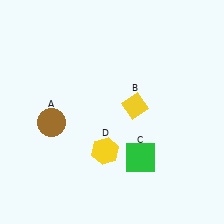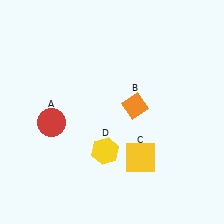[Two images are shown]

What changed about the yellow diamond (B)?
In Image 1, B is yellow. In Image 2, it changed to orange.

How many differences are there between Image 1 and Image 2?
There are 3 differences between the two images.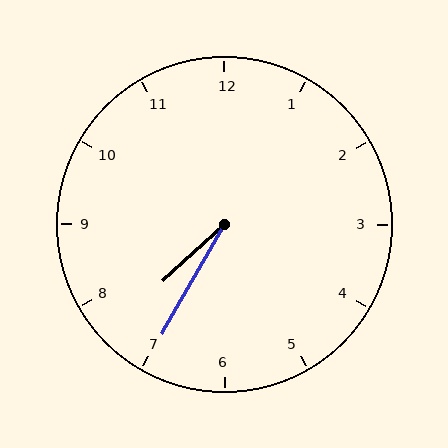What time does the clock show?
7:35.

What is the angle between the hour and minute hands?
Approximately 18 degrees.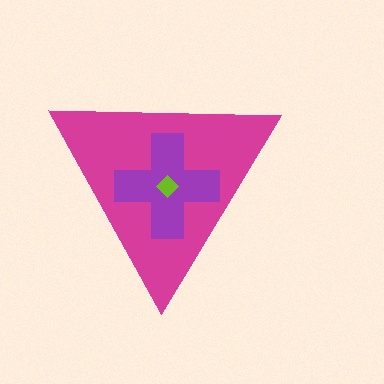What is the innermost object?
The lime diamond.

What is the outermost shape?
The magenta triangle.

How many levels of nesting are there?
3.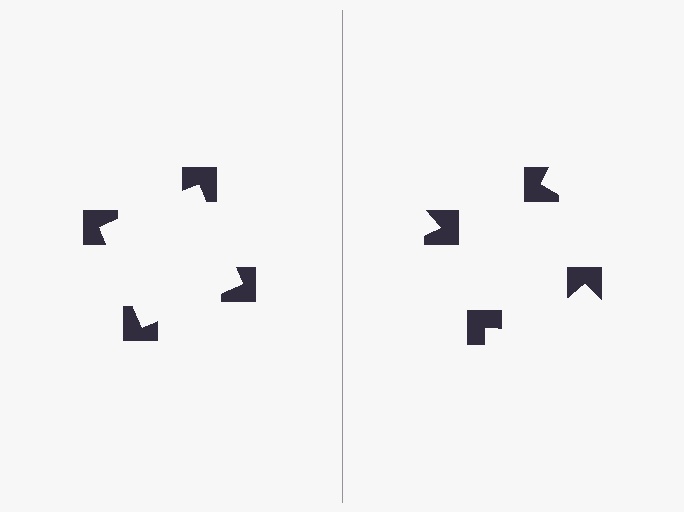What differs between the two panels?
The notched squares are positioned identically on both sides; only the wedge orientations differ. On the left they align to a square; on the right they are misaligned.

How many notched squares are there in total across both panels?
8 — 4 on each side.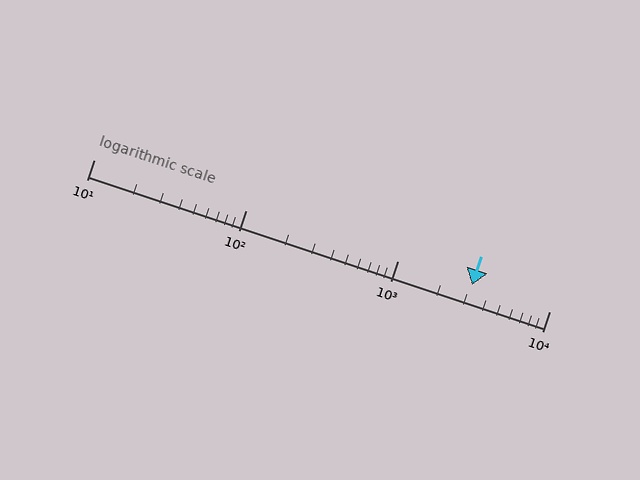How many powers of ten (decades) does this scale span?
The scale spans 3 decades, from 10 to 10000.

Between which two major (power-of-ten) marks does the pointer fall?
The pointer is between 1000 and 10000.